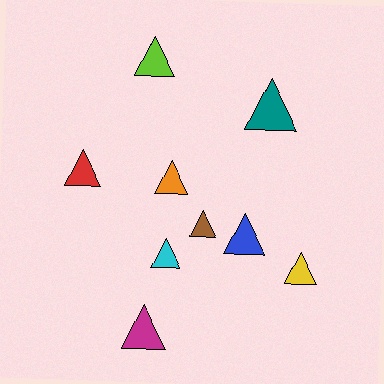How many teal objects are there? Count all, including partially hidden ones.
There is 1 teal object.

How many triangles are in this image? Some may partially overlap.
There are 9 triangles.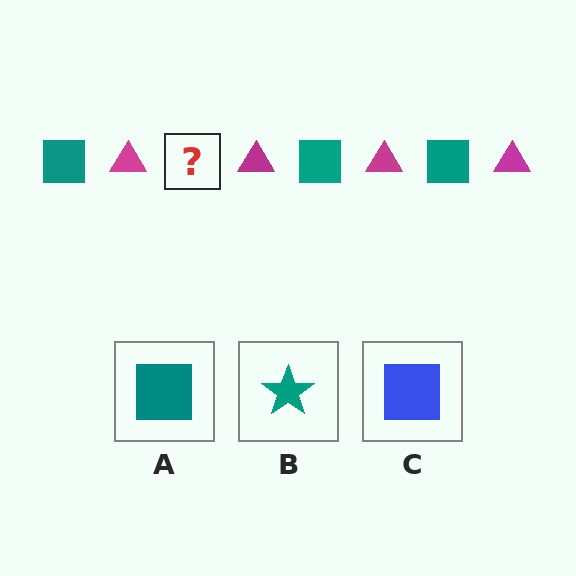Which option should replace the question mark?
Option A.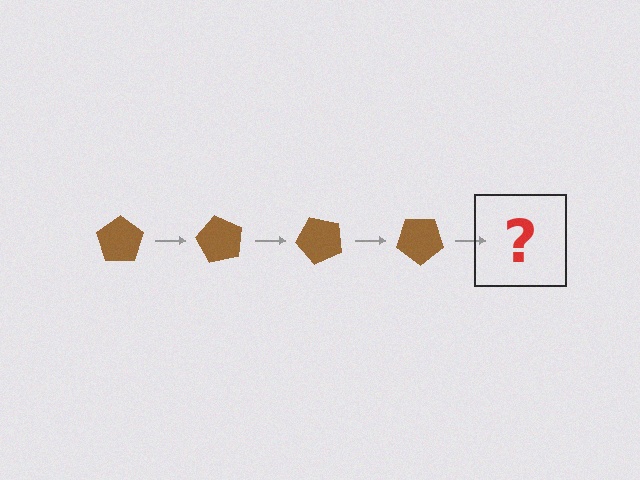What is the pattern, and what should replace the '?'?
The pattern is that the pentagon rotates 60 degrees each step. The '?' should be a brown pentagon rotated 240 degrees.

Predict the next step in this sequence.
The next step is a brown pentagon rotated 240 degrees.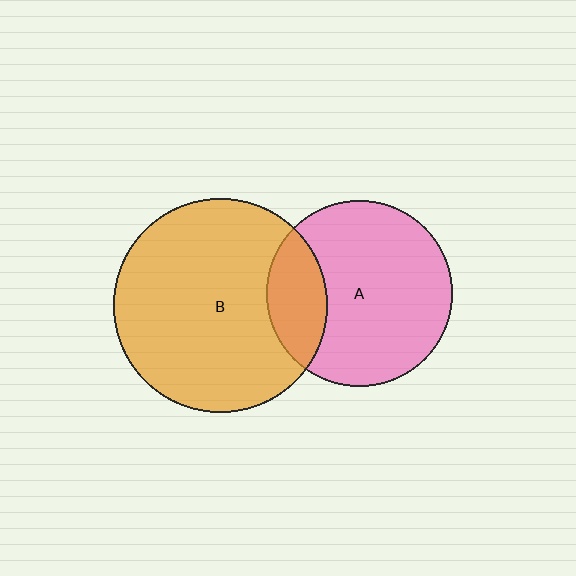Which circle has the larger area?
Circle B (orange).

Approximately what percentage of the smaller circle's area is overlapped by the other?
Approximately 20%.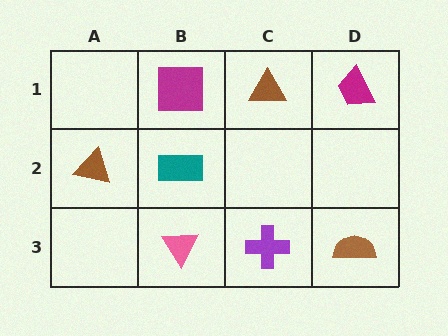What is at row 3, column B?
A pink triangle.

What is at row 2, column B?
A teal rectangle.